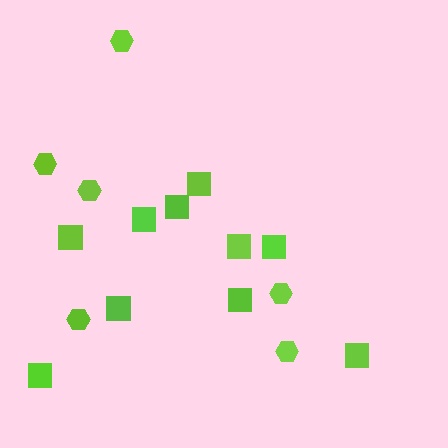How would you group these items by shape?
There are 2 groups: one group of hexagons (6) and one group of squares (10).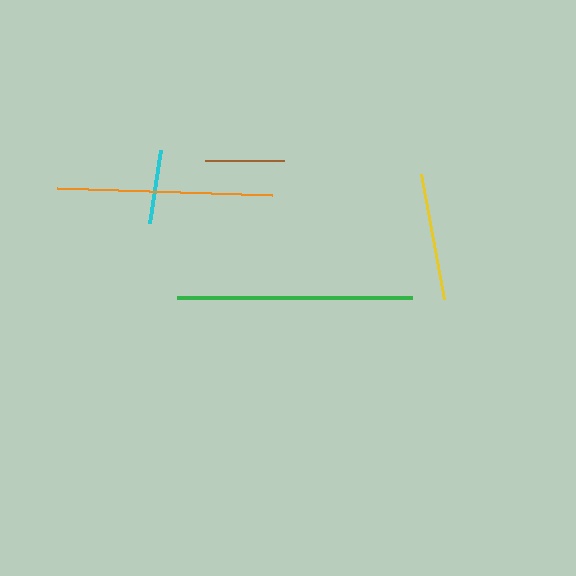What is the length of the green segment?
The green segment is approximately 235 pixels long.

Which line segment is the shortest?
The cyan line is the shortest at approximately 74 pixels.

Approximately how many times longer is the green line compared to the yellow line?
The green line is approximately 1.8 times the length of the yellow line.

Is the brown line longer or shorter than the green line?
The green line is longer than the brown line.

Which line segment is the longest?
The green line is the longest at approximately 235 pixels.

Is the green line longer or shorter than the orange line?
The green line is longer than the orange line.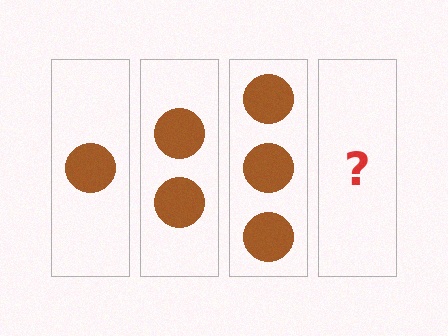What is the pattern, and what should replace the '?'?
The pattern is that each step adds one more circle. The '?' should be 4 circles.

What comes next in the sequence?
The next element should be 4 circles.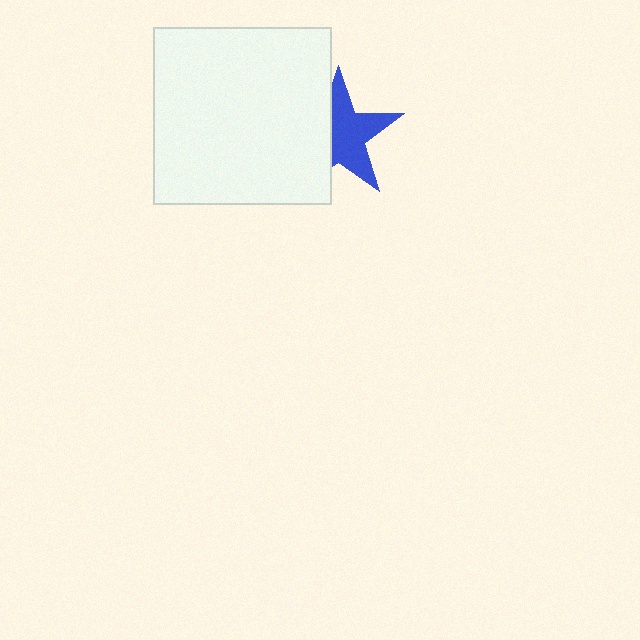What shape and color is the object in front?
The object in front is a white square.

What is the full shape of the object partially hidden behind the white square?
The partially hidden object is a blue star.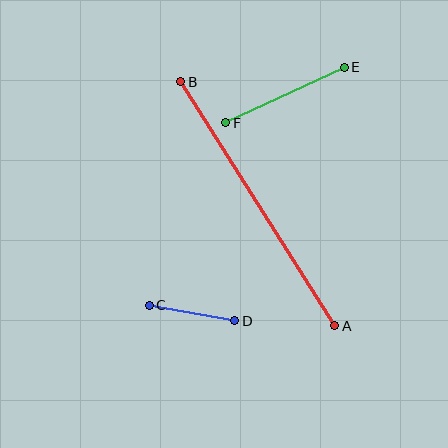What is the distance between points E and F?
The distance is approximately 131 pixels.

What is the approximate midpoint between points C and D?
The midpoint is at approximately (192, 313) pixels.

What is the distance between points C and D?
The distance is approximately 87 pixels.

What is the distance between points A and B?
The distance is approximately 289 pixels.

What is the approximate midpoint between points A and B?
The midpoint is at approximately (258, 204) pixels.